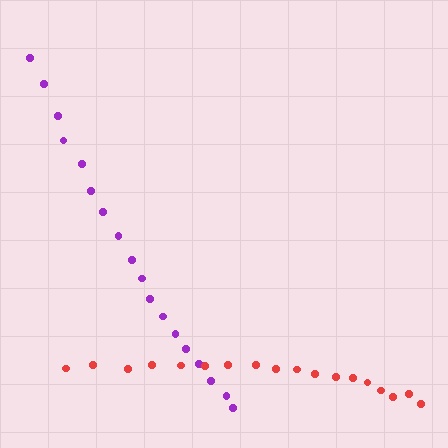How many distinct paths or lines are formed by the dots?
There are 2 distinct paths.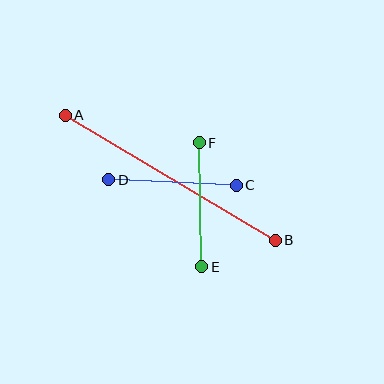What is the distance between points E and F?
The distance is approximately 124 pixels.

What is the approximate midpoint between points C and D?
The midpoint is at approximately (173, 183) pixels.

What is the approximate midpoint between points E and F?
The midpoint is at approximately (200, 205) pixels.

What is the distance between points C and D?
The distance is approximately 127 pixels.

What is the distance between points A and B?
The distance is approximately 244 pixels.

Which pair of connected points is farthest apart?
Points A and B are farthest apart.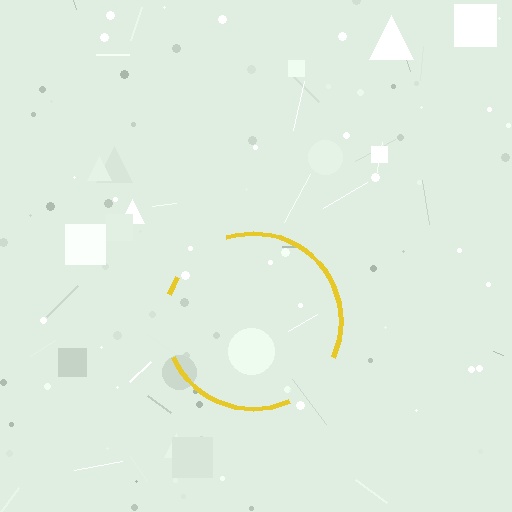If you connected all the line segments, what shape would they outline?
They would outline a circle.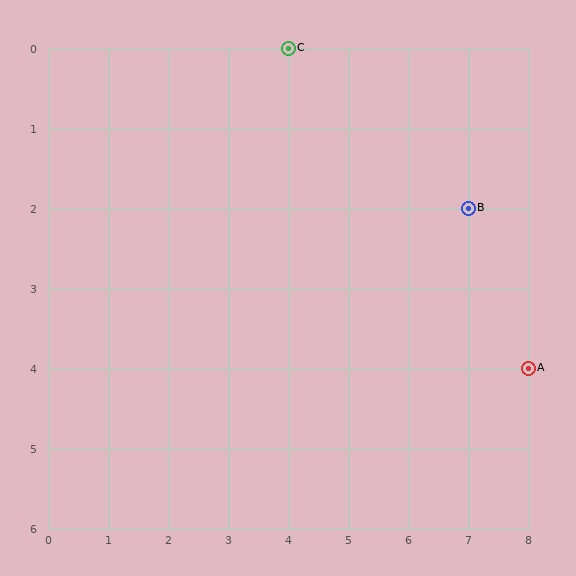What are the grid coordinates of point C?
Point C is at grid coordinates (4, 0).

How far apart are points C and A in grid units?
Points C and A are 4 columns and 4 rows apart (about 5.7 grid units diagonally).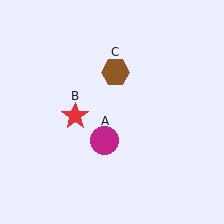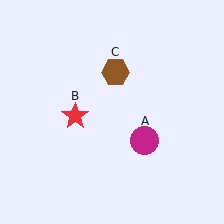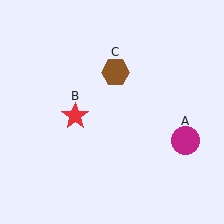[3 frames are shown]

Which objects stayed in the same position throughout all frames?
Red star (object B) and brown hexagon (object C) remained stationary.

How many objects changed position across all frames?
1 object changed position: magenta circle (object A).